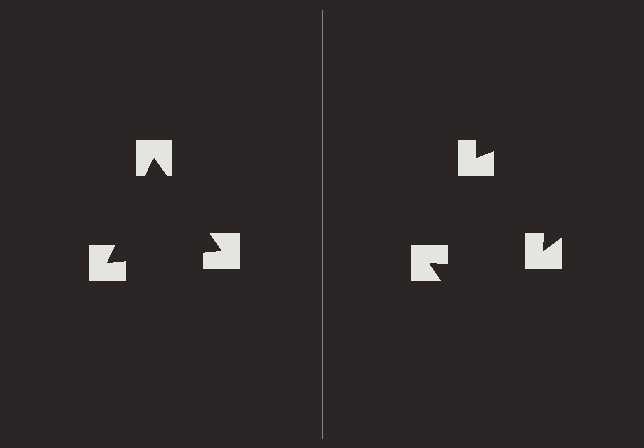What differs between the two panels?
The notched squares are positioned identically on both sides; only the wedge orientations differ. On the left they align to a triangle; on the right they are misaligned.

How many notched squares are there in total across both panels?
6 — 3 on each side.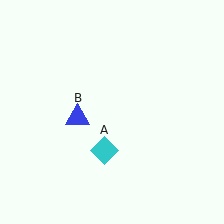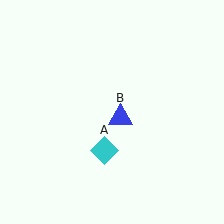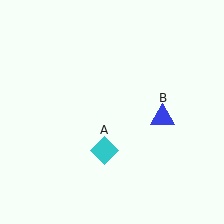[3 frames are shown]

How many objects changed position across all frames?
1 object changed position: blue triangle (object B).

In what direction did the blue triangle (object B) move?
The blue triangle (object B) moved right.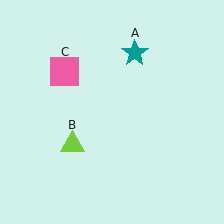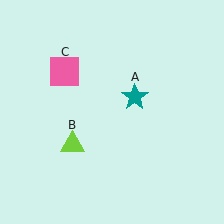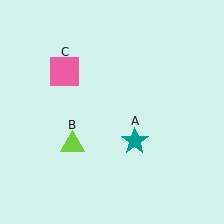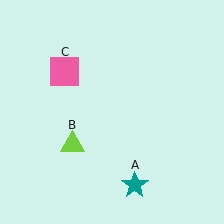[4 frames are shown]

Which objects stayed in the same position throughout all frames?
Lime triangle (object B) and pink square (object C) remained stationary.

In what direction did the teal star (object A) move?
The teal star (object A) moved down.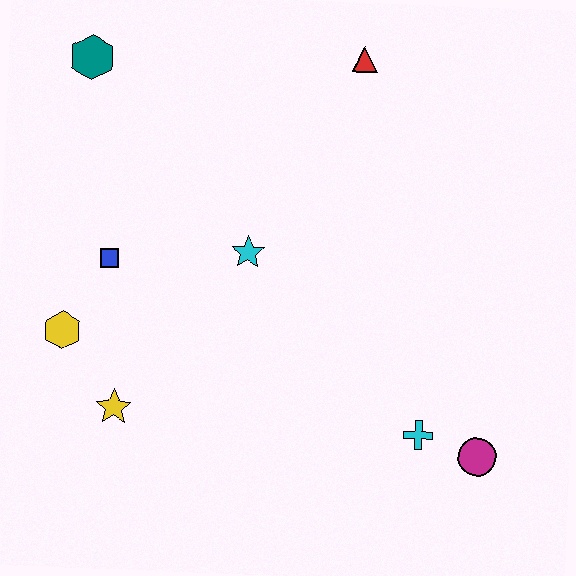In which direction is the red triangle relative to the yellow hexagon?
The red triangle is to the right of the yellow hexagon.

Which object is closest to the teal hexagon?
The blue square is closest to the teal hexagon.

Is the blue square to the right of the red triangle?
No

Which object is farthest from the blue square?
The magenta circle is farthest from the blue square.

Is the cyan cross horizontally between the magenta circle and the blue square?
Yes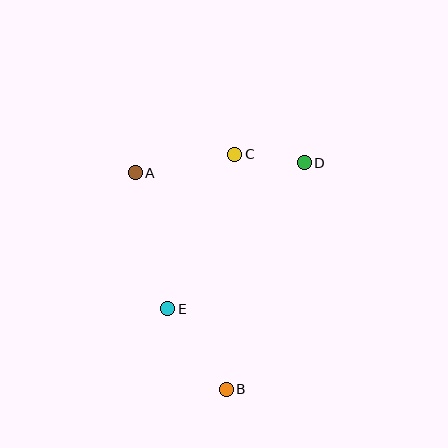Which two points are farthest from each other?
Points B and D are farthest from each other.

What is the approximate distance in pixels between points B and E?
The distance between B and E is approximately 99 pixels.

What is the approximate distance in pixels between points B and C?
The distance between B and C is approximately 235 pixels.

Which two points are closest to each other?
Points C and D are closest to each other.